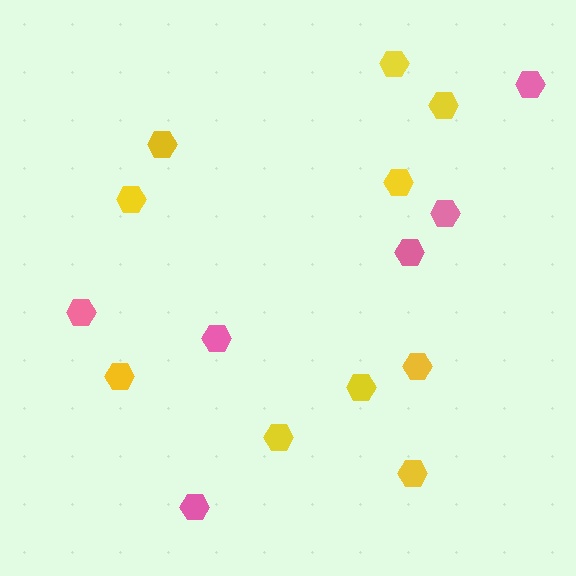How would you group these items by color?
There are 2 groups: one group of pink hexagons (6) and one group of yellow hexagons (10).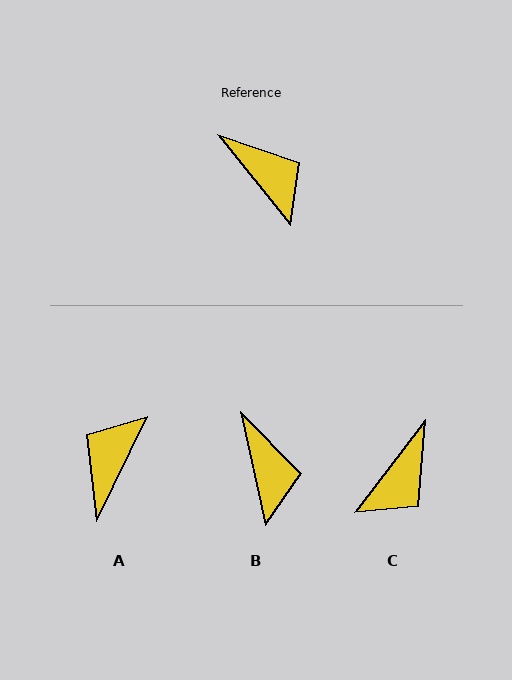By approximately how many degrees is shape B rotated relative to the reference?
Approximately 26 degrees clockwise.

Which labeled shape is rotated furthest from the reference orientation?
A, about 115 degrees away.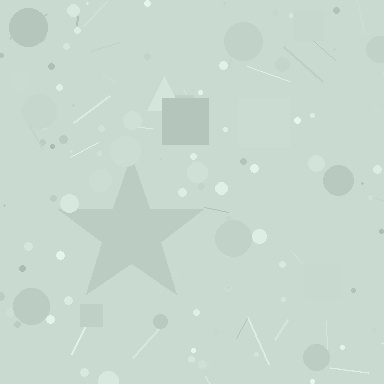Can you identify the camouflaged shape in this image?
The camouflaged shape is a star.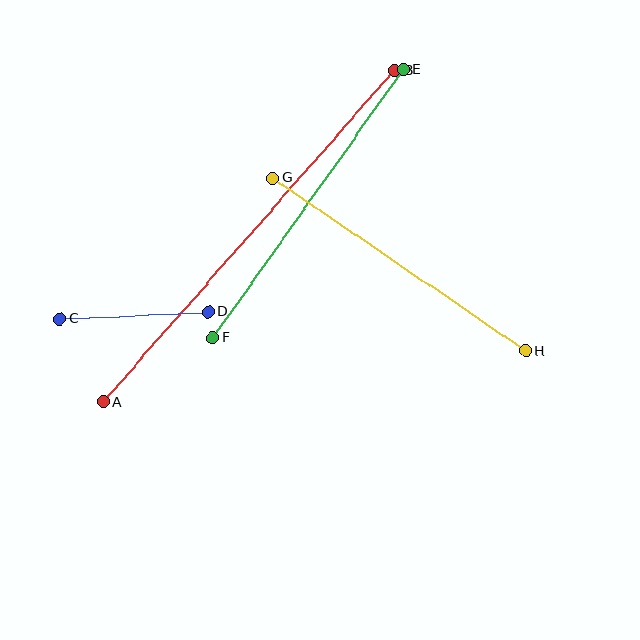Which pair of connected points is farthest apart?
Points A and B are farthest apart.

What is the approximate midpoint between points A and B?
The midpoint is at approximately (249, 236) pixels.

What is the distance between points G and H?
The distance is approximately 307 pixels.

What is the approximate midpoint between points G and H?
The midpoint is at approximately (399, 264) pixels.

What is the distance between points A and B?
The distance is approximately 441 pixels.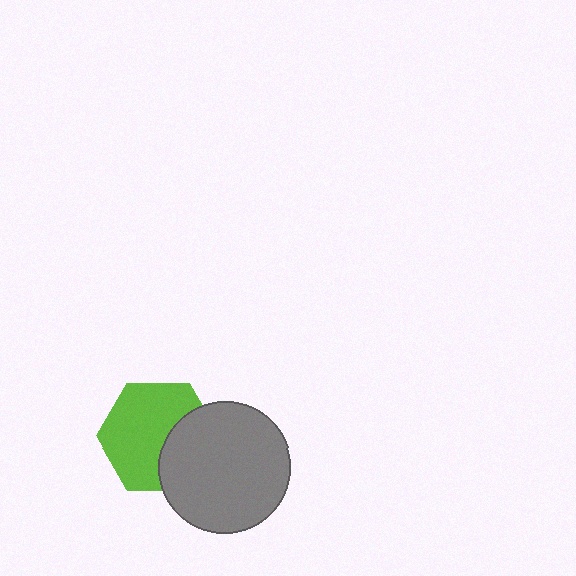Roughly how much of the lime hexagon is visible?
Most of it is visible (roughly 66%).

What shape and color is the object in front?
The object in front is a gray circle.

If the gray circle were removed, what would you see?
You would see the complete lime hexagon.